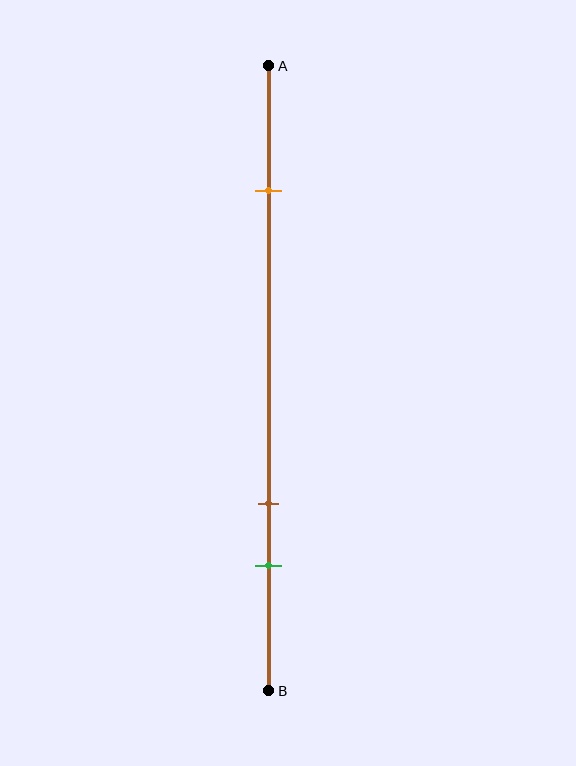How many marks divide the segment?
There are 3 marks dividing the segment.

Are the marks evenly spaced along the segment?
No, the marks are not evenly spaced.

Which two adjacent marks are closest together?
The brown and green marks are the closest adjacent pair.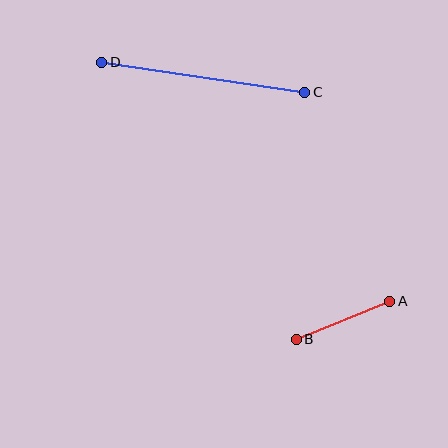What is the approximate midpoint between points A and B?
The midpoint is at approximately (343, 320) pixels.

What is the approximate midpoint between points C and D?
The midpoint is at approximately (203, 77) pixels.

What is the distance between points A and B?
The distance is approximately 101 pixels.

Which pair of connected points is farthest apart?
Points C and D are farthest apart.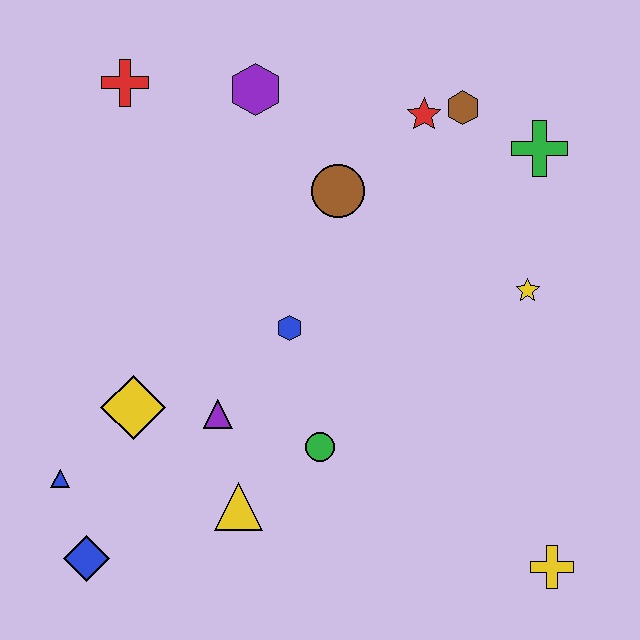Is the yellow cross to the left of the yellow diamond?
No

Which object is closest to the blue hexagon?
The purple triangle is closest to the blue hexagon.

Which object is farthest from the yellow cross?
The red cross is farthest from the yellow cross.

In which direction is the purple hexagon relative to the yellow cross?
The purple hexagon is above the yellow cross.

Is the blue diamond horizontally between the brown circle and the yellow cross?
No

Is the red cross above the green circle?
Yes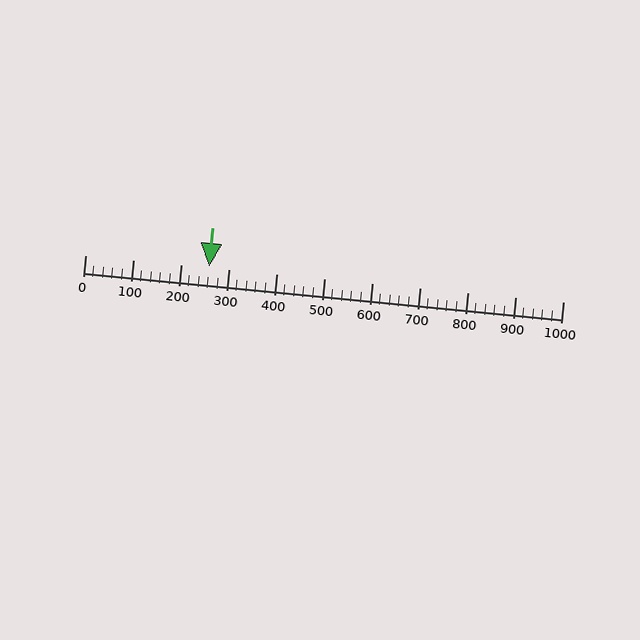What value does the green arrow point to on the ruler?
The green arrow points to approximately 260.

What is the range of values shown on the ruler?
The ruler shows values from 0 to 1000.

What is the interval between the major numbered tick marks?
The major tick marks are spaced 100 units apart.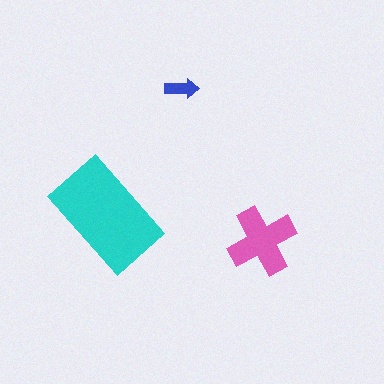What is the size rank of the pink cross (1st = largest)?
2nd.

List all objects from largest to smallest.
The cyan rectangle, the pink cross, the blue arrow.